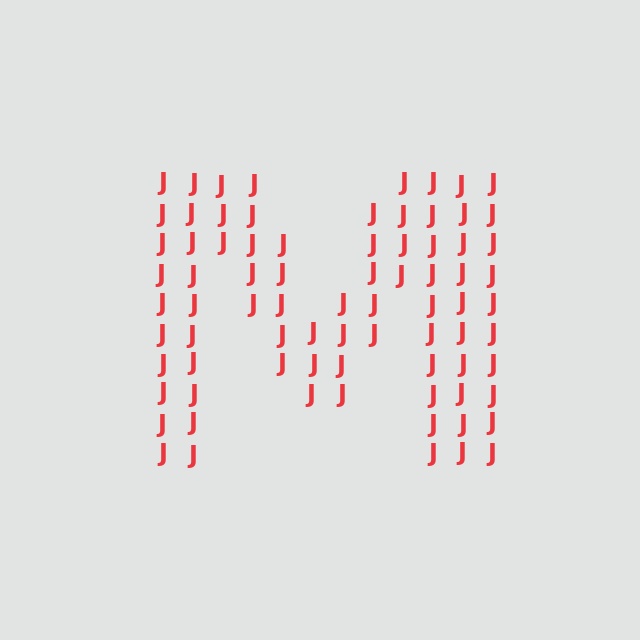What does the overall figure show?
The overall figure shows the letter M.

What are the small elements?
The small elements are letter J's.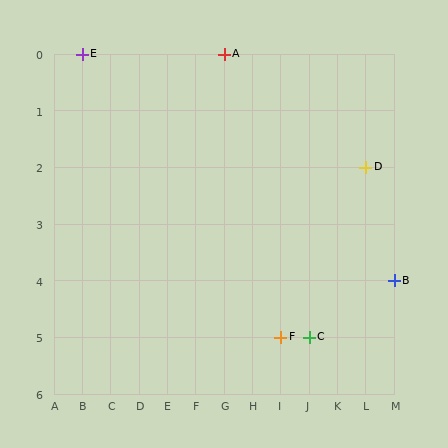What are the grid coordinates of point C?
Point C is at grid coordinates (J, 5).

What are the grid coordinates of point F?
Point F is at grid coordinates (I, 5).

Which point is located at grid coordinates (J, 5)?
Point C is at (J, 5).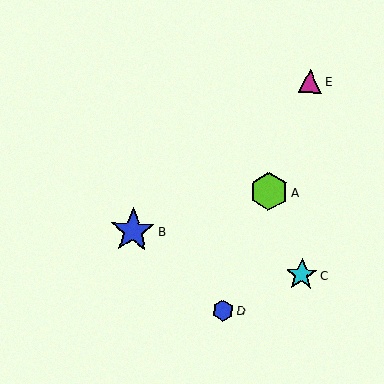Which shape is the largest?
The blue star (labeled B) is the largest.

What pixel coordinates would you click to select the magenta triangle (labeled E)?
Click at (310, 81) to select the magenta triangle E.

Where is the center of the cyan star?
The center of the cyan star is at (301, 275).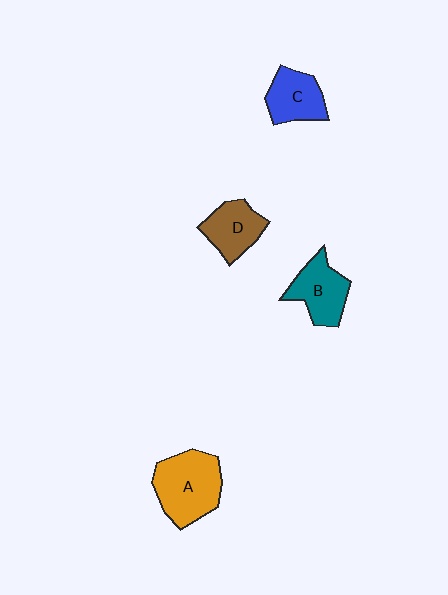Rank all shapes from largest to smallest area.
From largest to smallest: A (orange), B (teal), C (blue), D (brown).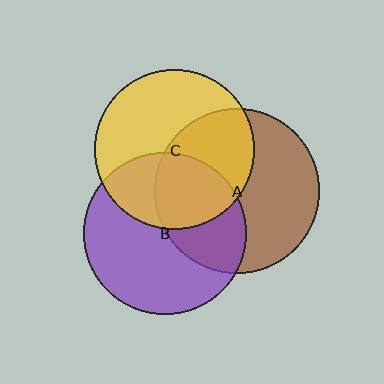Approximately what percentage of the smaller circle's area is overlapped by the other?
Approximately 35%.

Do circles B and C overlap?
Yes.